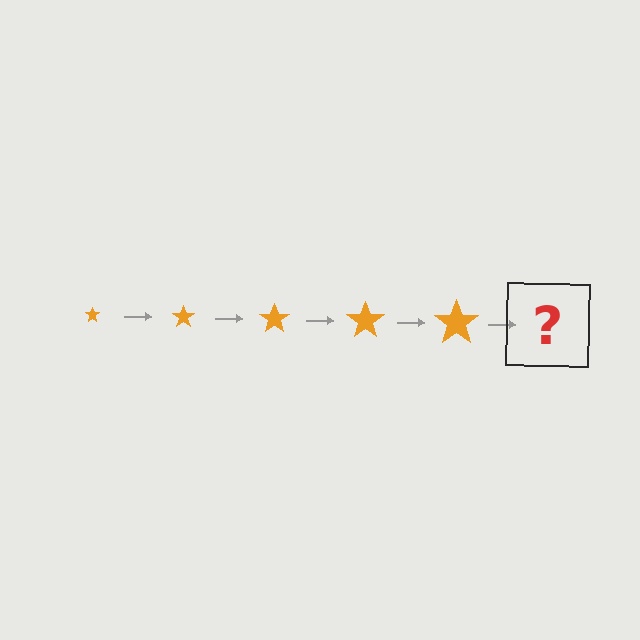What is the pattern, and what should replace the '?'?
The pattern is that the star gets progressively larger each step. The '?' should be an orange star, larger than the previous one.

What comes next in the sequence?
The next element should be an orange star, larger than the previous one.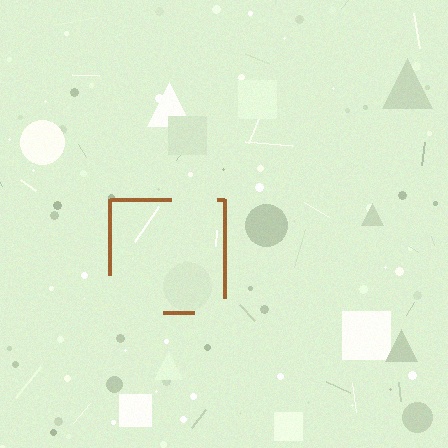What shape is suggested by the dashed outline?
The dashed outline suggests a square.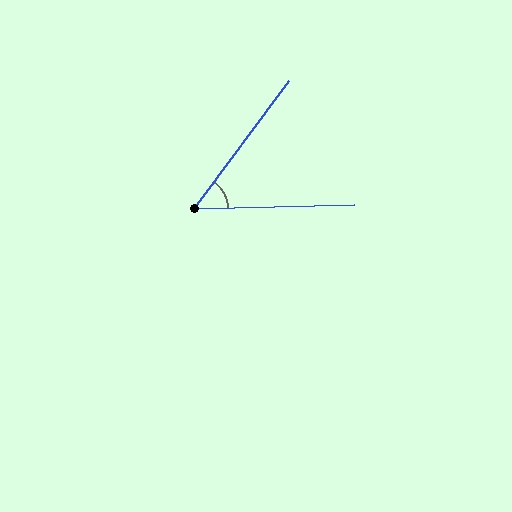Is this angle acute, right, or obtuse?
It is acute.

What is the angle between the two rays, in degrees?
Approximately 52 degrees.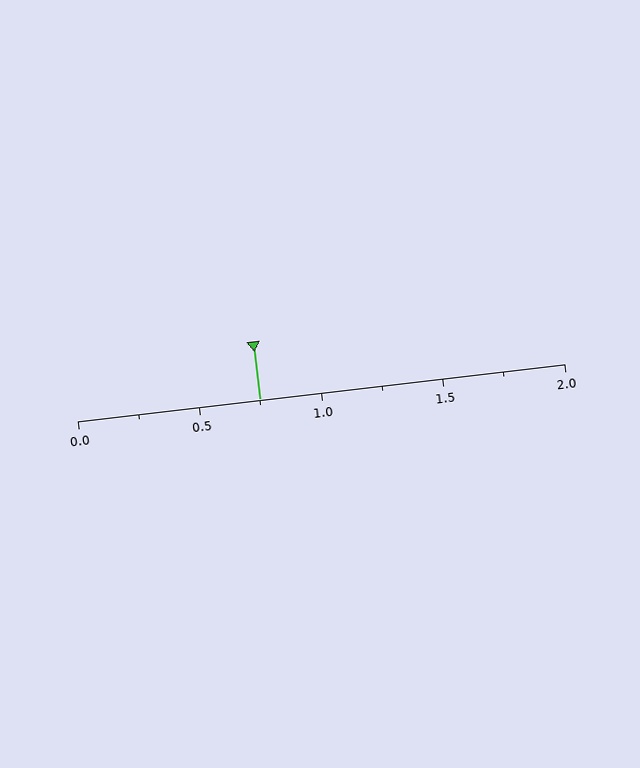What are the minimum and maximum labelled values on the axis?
The axis runs from 0.0 to 2.0.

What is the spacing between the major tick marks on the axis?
The major ticks are spaced 0.5 apart.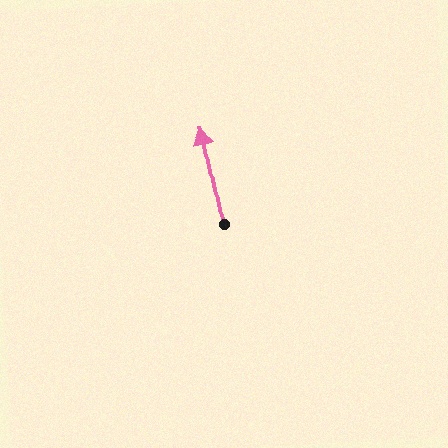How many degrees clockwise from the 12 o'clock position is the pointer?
Approximately 349 degrees.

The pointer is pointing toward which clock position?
Roughly 12 o'clock.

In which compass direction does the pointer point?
North.